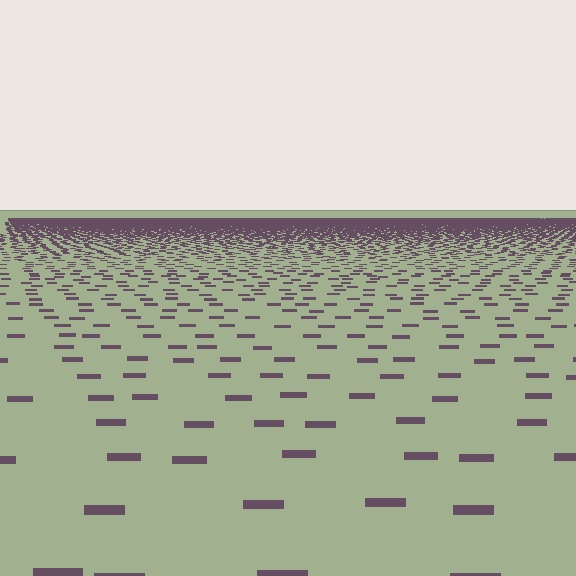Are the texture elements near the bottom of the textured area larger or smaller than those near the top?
Larger. Near the bottom, elements are closer to the viewer and appear at a bigger on-screen size.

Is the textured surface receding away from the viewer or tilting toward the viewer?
The surface is receding away from the viewer. Texture elements get smaller and denser toward the top.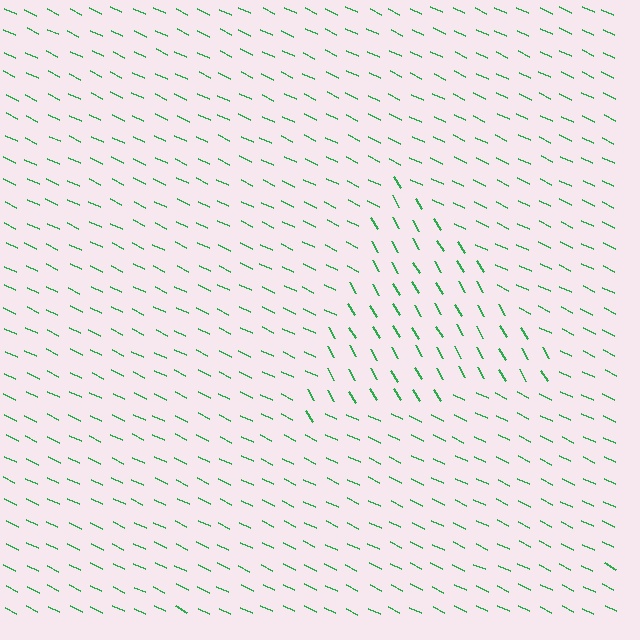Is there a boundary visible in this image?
Yes, there is a texture boundary formed by a change in line orientation.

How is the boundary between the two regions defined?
The boundary is defined purely by a change in line orientation (approximately 34 degrees difference). All lines are the same color and thickness.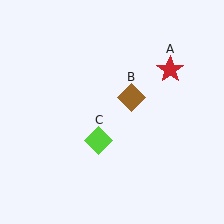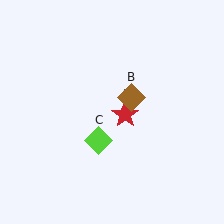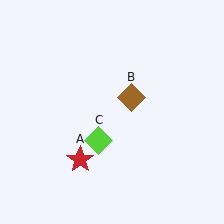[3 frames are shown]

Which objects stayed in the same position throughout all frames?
Brown diamond (object B) and lime diamond (object C) remained stationary.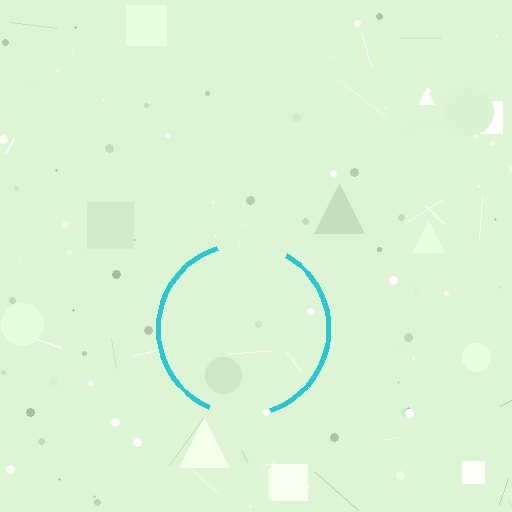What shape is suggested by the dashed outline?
The dashed outline suggests a circle.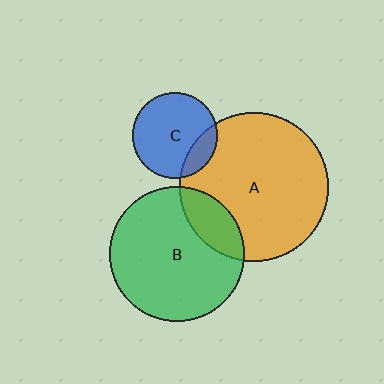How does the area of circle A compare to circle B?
Approximately 1.2 times.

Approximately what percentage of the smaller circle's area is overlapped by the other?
Approximately 20%.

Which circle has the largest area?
Circle A (orange).